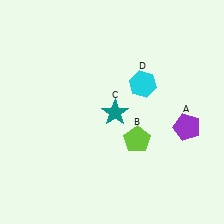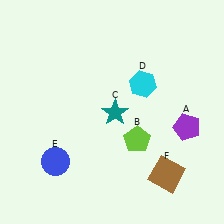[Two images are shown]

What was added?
A blue circle (E), a brown square (F) were added in Image 2.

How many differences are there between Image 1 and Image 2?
There are 2 differences between the two images.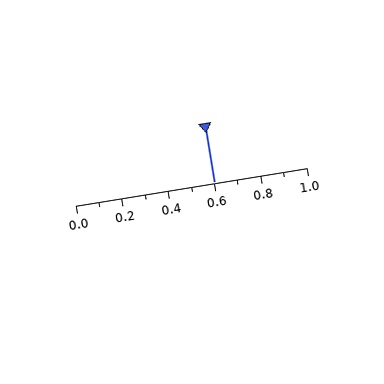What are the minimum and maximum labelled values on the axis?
The axis runs from 0.0 to 1.0.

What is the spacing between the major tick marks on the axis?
The major ticks are spaced 0.2 apart.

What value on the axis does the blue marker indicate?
The marker indicates approximately 0.6.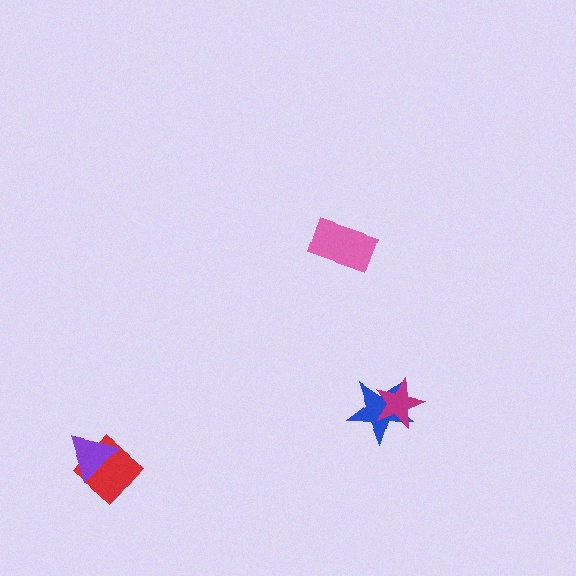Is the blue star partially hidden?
Yes, it is partially covered by another shape.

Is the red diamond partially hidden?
Yes, it is partially covered by another shape.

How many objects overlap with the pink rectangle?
0 objects overlap with the pink rectangle.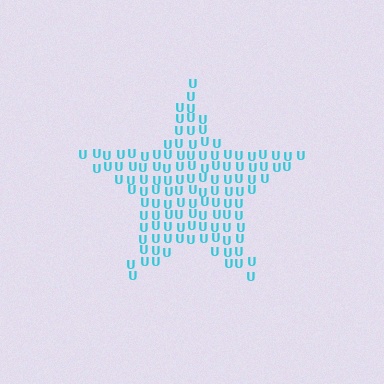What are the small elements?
The small elements are letter U's.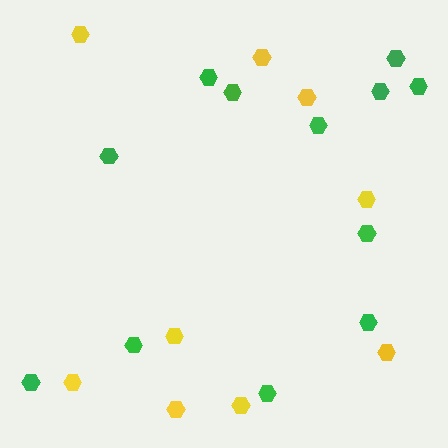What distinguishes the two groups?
There are 2 groups: one group of green hexagons (12) and one group of yellow hexagons (9).